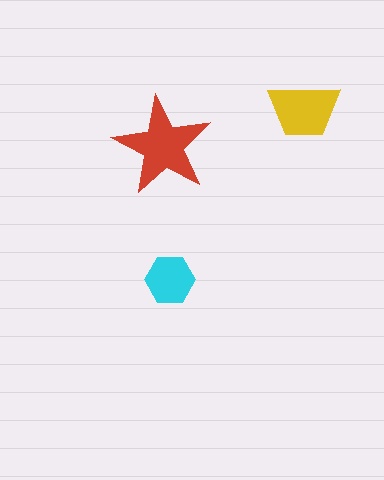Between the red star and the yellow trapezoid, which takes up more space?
The red star.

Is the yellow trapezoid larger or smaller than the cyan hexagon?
Larger.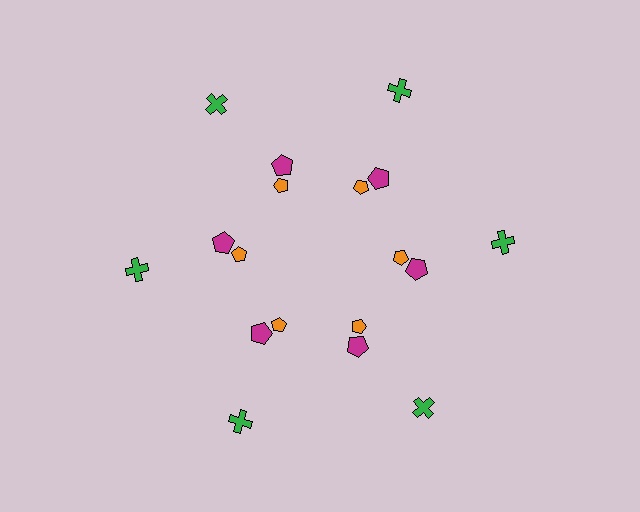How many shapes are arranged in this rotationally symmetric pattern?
There are 18 shapes, arranged in 6 groups of 3.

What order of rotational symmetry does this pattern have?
This pattern has 6-fold rotational symmetry.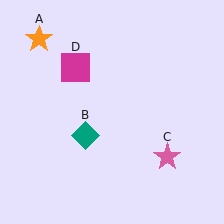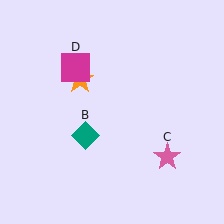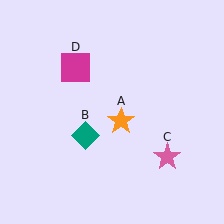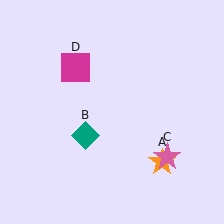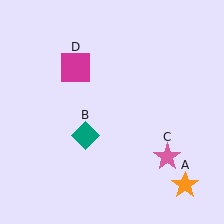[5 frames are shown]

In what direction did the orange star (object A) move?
The orange star (object A) moved down and to the right.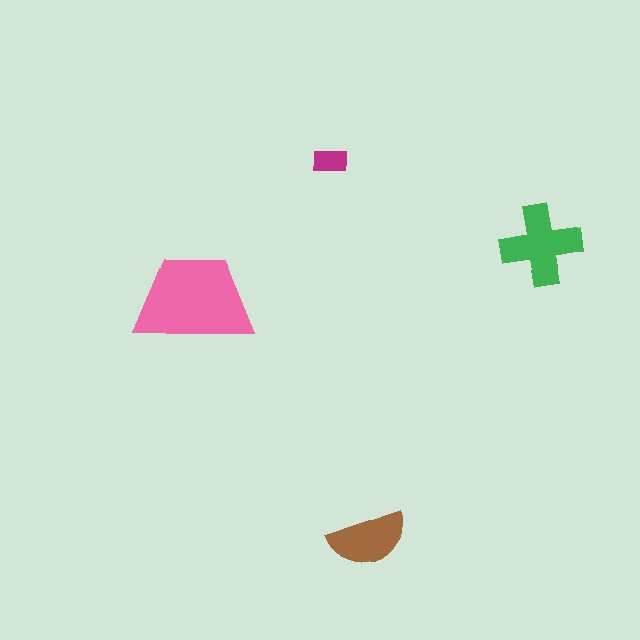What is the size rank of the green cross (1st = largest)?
2nd.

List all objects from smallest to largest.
The magenta rectangle, the brown semicircle, the green cross, the pink trapezoid.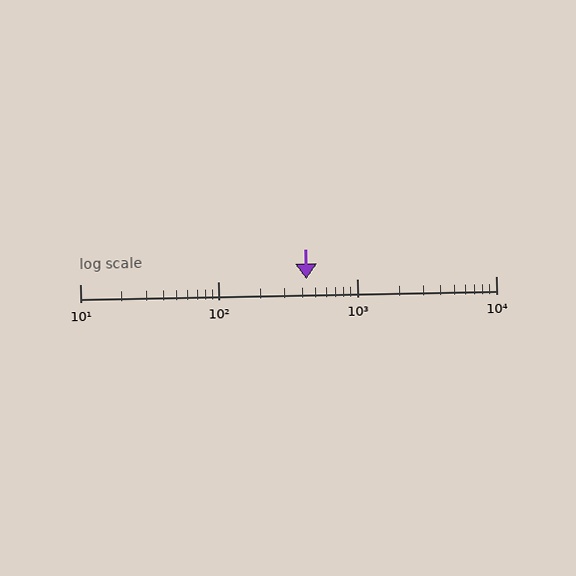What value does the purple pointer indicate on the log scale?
The pointer indicates approximately 430.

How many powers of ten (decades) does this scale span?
The scale spans 3 decades, from 10 to 10000.